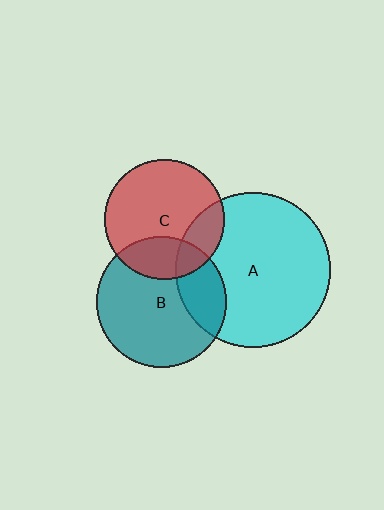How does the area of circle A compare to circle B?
Approximately 1.4 times.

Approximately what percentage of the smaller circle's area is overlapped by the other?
Approximately 25%.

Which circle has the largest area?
Circle A (cyan).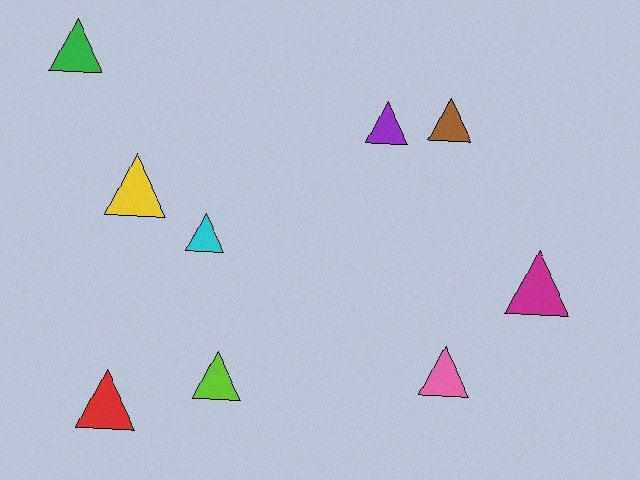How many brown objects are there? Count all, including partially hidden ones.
There is 1 brown object.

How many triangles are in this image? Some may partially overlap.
There are 9 triangles.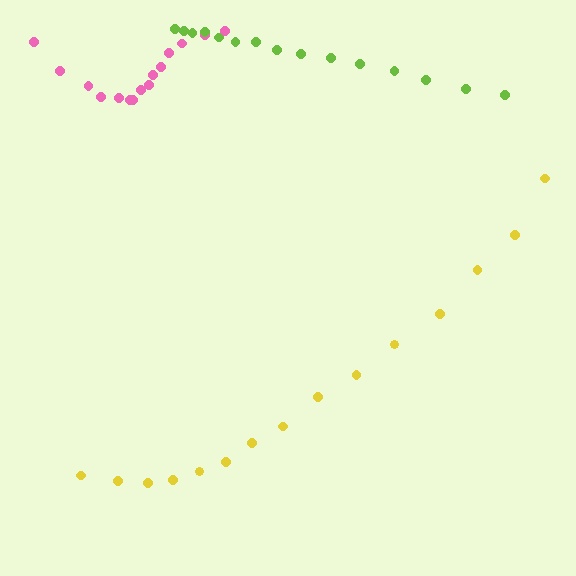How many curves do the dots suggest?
There are 3 distinct paths.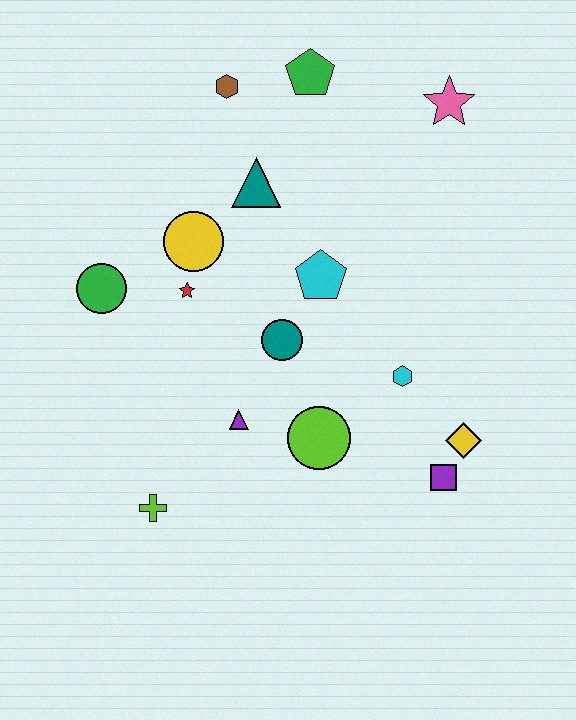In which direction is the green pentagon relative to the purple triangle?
The green pentagon is above the purple triangle.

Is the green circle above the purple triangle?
Yes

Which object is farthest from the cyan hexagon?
The brown hexagon is farthest from the cyan hexagon.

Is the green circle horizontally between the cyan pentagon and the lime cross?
No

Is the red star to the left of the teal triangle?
Yes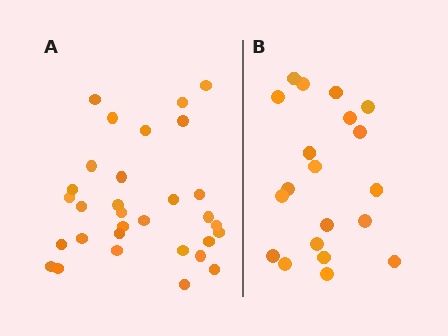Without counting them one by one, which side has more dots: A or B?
Region A (the left region) has more dots.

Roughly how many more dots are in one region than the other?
Region A has roughly 12 or so more dots than region B.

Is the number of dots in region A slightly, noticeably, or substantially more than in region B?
Region A has substantially more. The ratio is roughly 1.6 to 1.